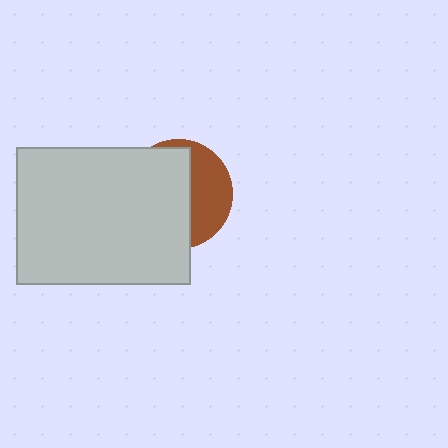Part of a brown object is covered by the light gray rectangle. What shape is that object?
It is a circle.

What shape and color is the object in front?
The object in front is a light gray rectangle.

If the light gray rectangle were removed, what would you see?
You would see the complete brown circle.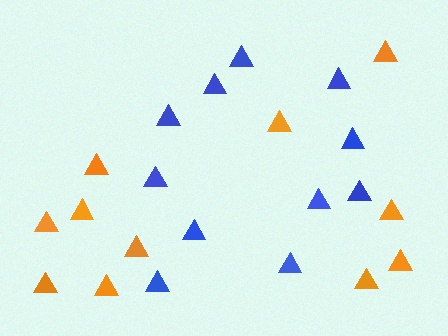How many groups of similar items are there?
There are 2 groups: one group of orange triangles (11) and one group of blue triangles (11).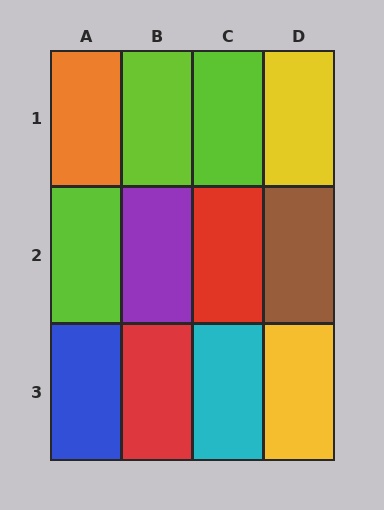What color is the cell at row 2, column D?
Brown.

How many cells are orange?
1 cell is orange.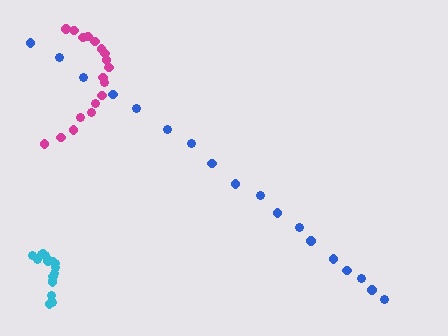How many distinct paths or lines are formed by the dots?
There are 3 distinct paths.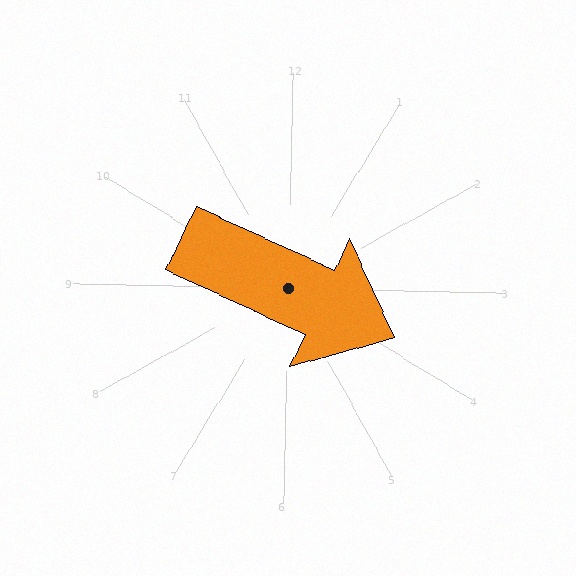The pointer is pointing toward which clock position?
Roughly 4 o'clock.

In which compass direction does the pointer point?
Southeast.